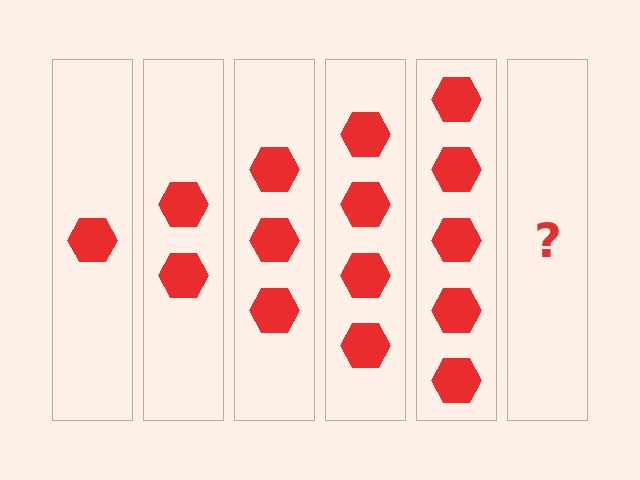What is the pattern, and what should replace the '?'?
The pattern is that each step adds one more hexagon. The '?' should be 6 hexagons.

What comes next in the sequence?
The next element should be 6 hexagons.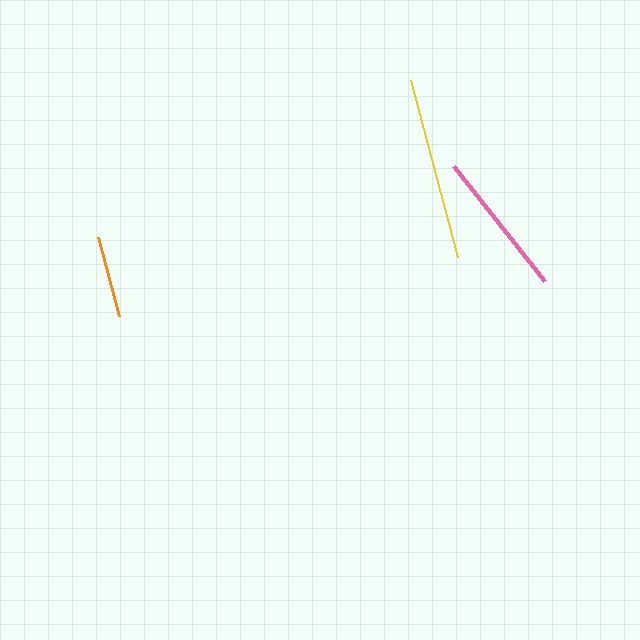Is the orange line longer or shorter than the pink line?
The pink line is longer than the orange line.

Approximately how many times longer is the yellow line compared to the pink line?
The yellow line is approximately 1.2 times the length of the pink line.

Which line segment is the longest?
The yellow line is the longest at approximately 183 pixels.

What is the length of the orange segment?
The orange segment is approximately 81 pixels long.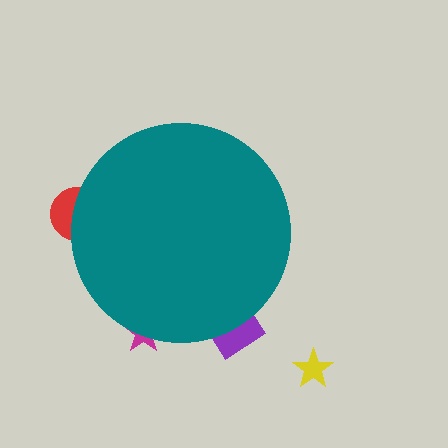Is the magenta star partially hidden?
Yes, the magenta star is partially hidden behind the teal circle.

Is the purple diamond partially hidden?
Yes, the purple diamond is partially hidden behind the teal circle.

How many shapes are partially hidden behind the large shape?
3 shapes are partially hidden.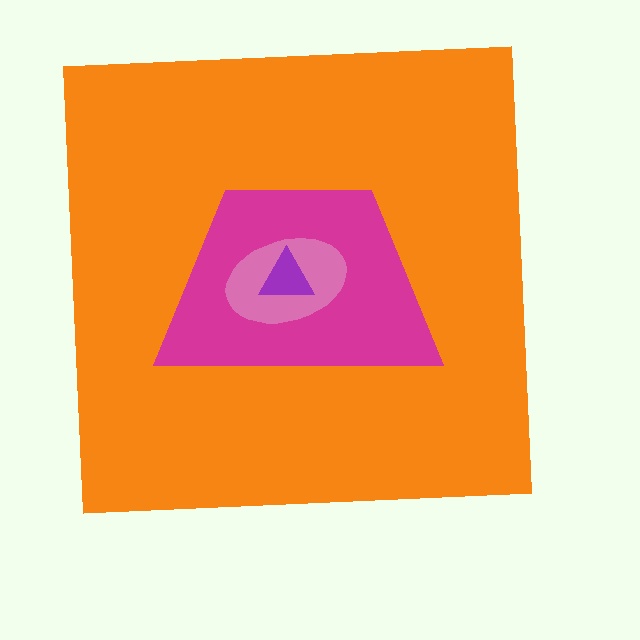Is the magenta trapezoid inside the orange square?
Yes.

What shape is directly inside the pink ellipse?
The purple triangle.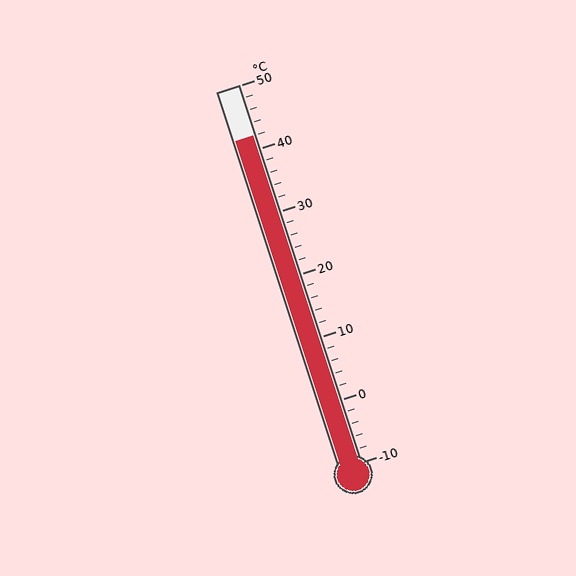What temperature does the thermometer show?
The thermometer shows approximately 42°C.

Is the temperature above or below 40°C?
The temperature is above 40°C.